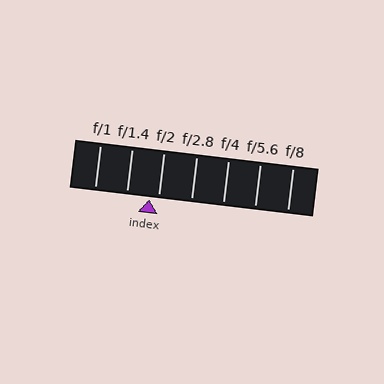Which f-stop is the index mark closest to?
The index mark is closest to f/2.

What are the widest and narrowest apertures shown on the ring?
The widest aperture shown is f/1 and the narrowest is f/8.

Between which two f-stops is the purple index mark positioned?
The index mark is between f/1.4 and f/2.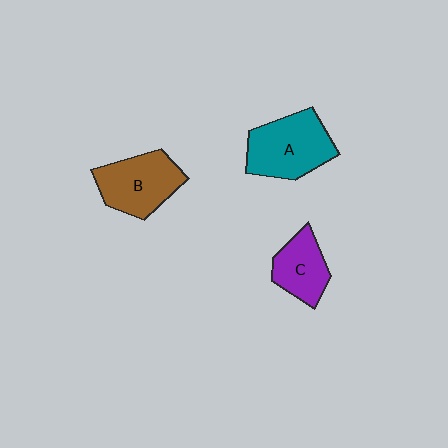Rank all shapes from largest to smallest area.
From largest to smallest: A (teal), B (brown), C (purple).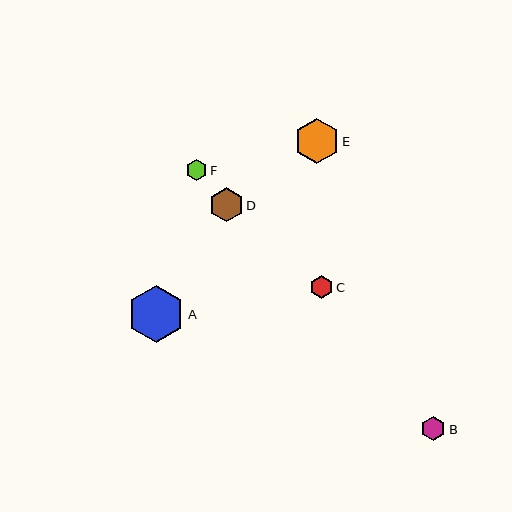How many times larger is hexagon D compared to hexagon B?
Hexagon D is approximately 1.4 times the size of hexagon B.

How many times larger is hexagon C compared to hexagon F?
Hexagon C is approximately 1.1 times the size of hexagon F.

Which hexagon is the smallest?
Hexagon F is the smallest with a size of approximately 20 pixels.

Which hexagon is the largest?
Hexagon A is the largest with a size of approximately 57 pixels.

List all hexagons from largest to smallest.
From largest to smallest: A, E, D, B, C, F.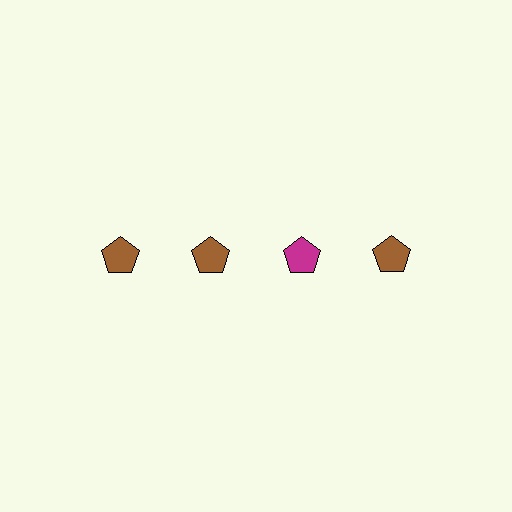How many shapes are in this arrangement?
There are 4 shapes arranged in a grid pattern.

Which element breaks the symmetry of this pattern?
The magenta pentagon in the top row, center column breaks the symmetry. All other shapes are brown pentagons.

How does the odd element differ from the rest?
It has a different color: magenta instead of brown.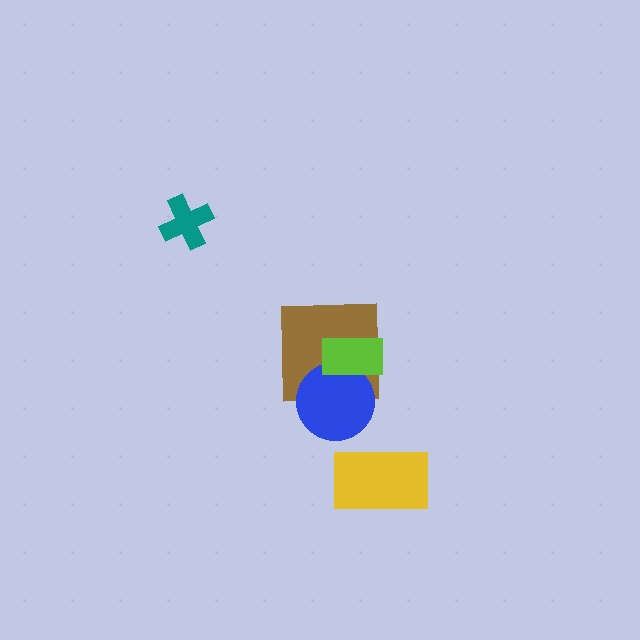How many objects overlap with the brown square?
2 objects overlap with the brown square.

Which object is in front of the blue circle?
The lime rectangle is in front of the blue circle.